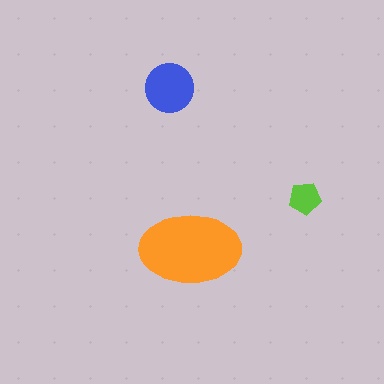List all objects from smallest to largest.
The lime pentagon, the blue circle, the orange ellipse.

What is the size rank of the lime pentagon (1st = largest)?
3rd.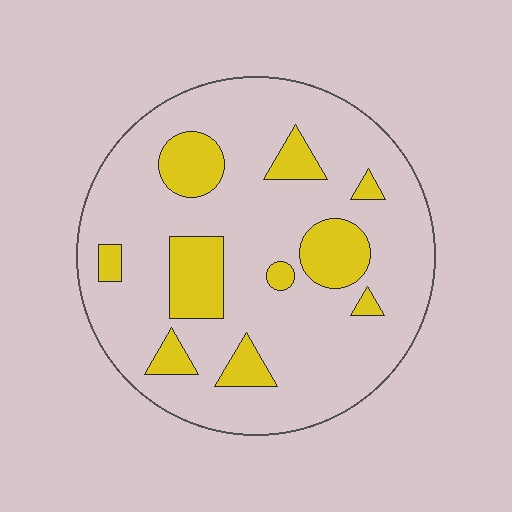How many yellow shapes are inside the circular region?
10.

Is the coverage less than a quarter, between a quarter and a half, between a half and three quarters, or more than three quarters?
Less than a quarter.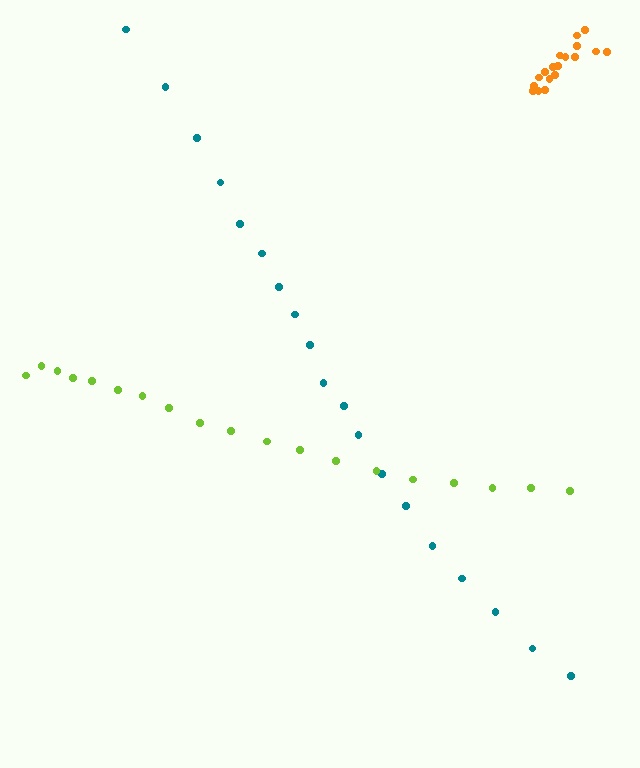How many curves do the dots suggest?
There are 3 distinct paths.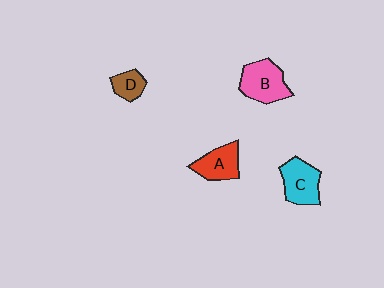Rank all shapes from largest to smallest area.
From largest to smallest: B (pink), C (cyan), A (red), D (brown).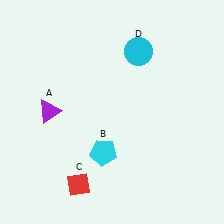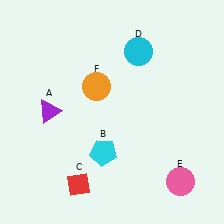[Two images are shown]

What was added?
A pink circle (E), an orange circle (F) were added in Image 2.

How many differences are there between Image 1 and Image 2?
There are 2 differences between the two images.